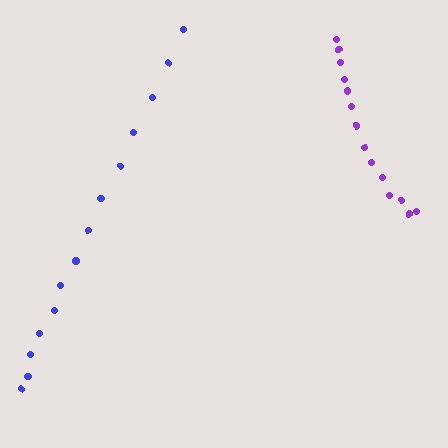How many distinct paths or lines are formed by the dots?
There are 2 distinct paths.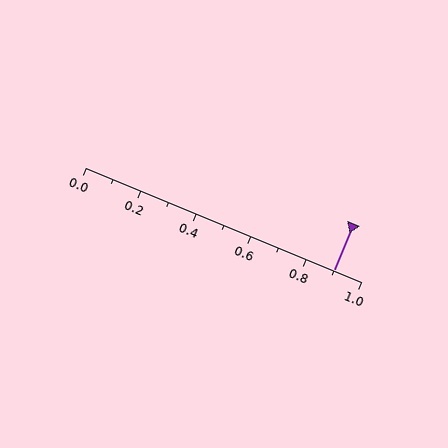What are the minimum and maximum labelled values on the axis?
The axis runs from 0.0 to 1.0.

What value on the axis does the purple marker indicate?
The marker indicates approximately 0.9.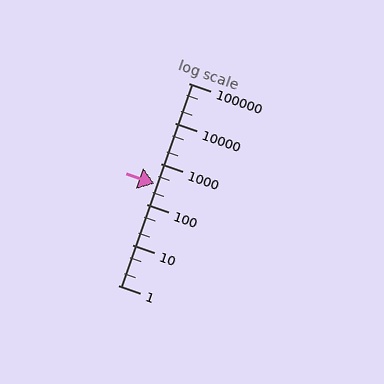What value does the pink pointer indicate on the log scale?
The pointer indicates approximately 320.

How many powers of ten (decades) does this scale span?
The scale spans 5 decades, from 1 to 100000.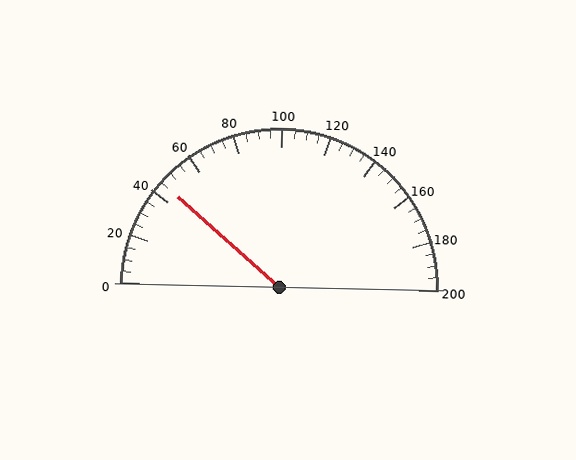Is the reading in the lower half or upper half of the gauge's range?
The reading is in the lower half of the range (0 to 200).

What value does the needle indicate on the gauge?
The needle indicates approximately 45.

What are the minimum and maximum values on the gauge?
The gauge ranges from 0 to 200.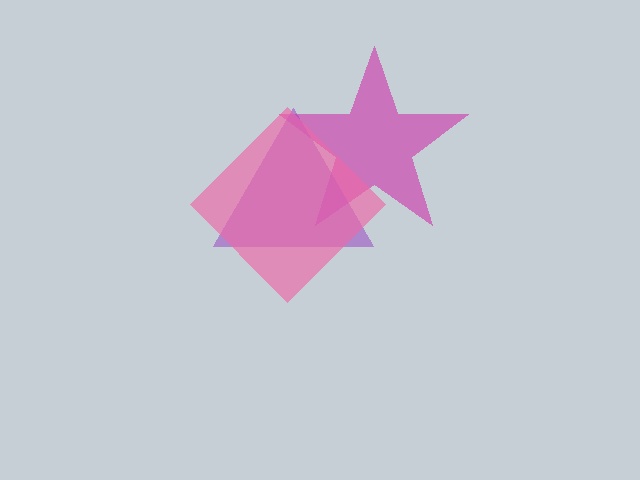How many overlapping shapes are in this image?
There are 3 overlapping shapes in the image.